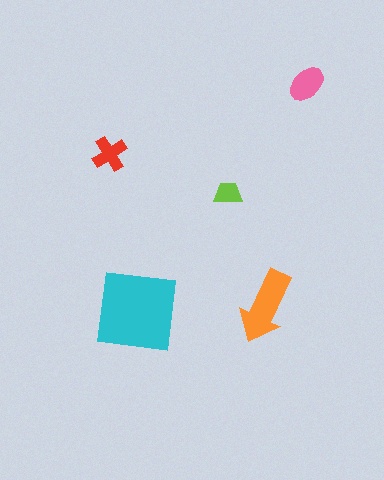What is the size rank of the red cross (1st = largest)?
4th.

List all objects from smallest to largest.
The lime trapezoid, the red cross, the pink ellipse, the orange arrow, the cyan square.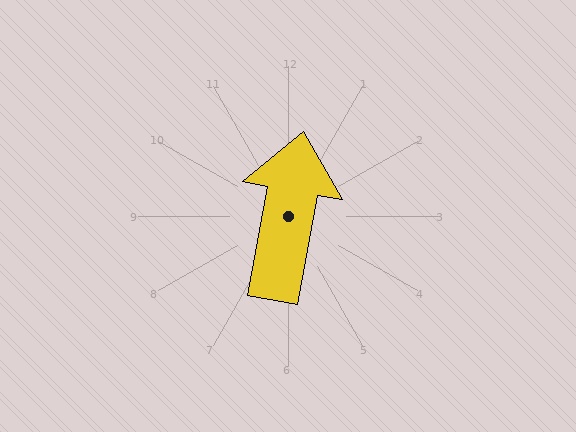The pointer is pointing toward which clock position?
Roughly 12 o'clock.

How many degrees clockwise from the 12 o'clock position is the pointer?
Approximately 10 degrees.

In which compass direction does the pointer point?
North.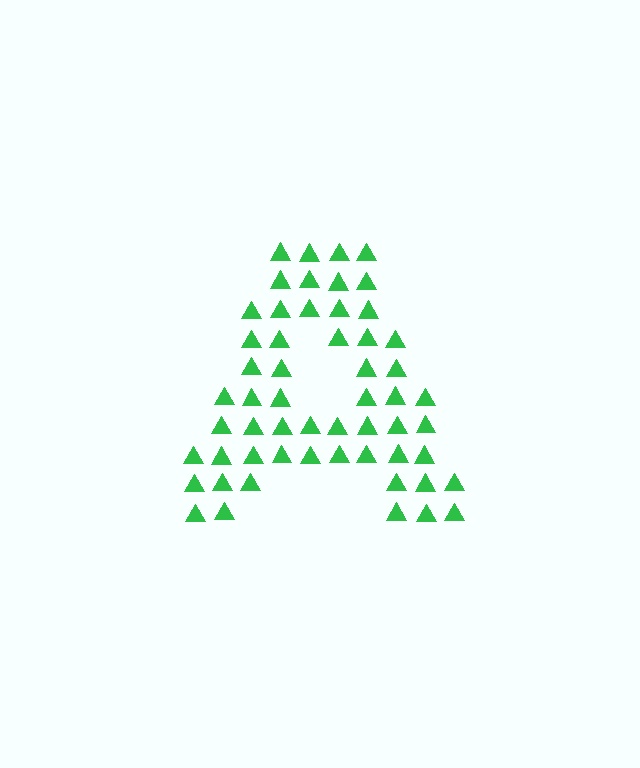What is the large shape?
The large shape is the letter A.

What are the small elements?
The small elements are triangles.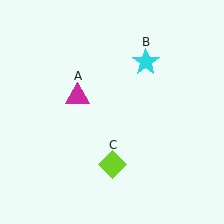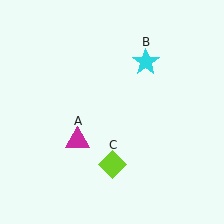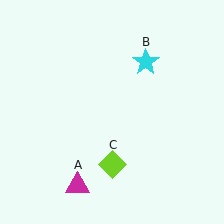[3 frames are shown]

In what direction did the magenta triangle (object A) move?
The magenta triangle (object A) moved down.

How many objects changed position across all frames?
1 object changed position: magenta triangle (object A).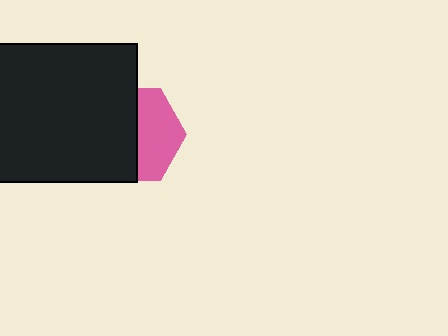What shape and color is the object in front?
The object in front is a black square.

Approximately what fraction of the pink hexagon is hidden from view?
Roughly 54% of the pink hexagon is hidden behind the black square.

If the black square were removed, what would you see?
You would see the complete pink hexagon.